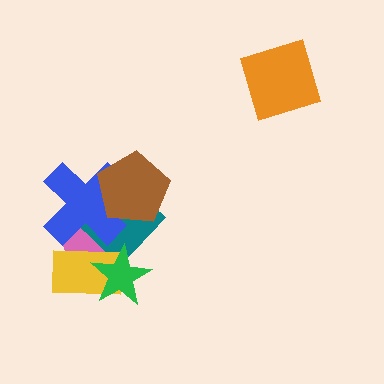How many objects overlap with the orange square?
0 objects overlap with the orange square.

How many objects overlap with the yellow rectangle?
3 objects overlap with the yellow rectangle.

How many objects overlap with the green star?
3 objects overlap with the green star.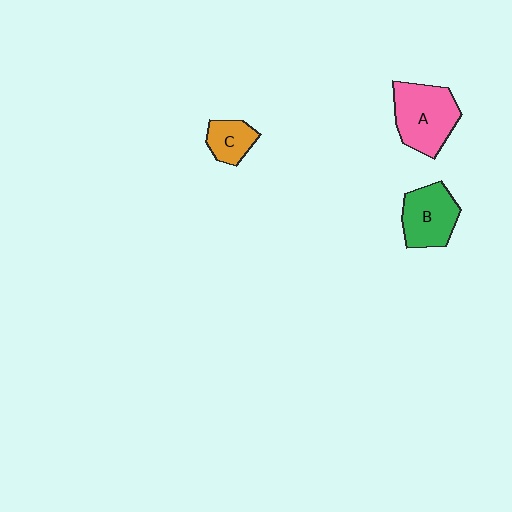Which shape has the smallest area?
Shape C (orange).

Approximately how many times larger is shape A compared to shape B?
Approximately 1.2 times.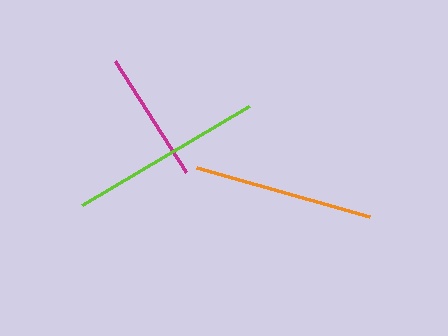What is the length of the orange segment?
The orange segment is approximately 180 pixels long.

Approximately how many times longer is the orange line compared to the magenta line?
The orange line is approximately 1.4 times the length of the magenta line.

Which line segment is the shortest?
The magenta line is the shortest at approximately 132 pixels.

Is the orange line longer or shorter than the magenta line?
The orange line is longer than the magenta line.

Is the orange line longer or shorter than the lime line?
The lime line is longer than the orange line.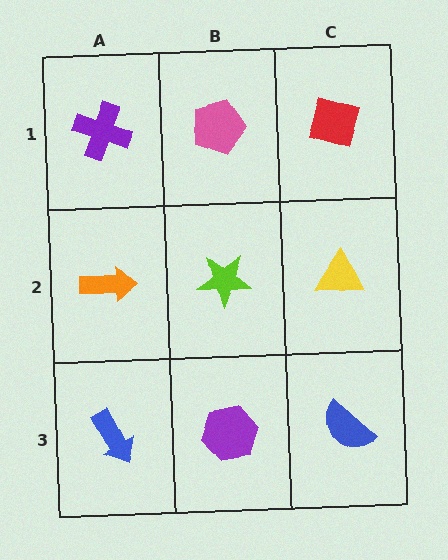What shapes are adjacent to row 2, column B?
A pink pentagon (row 1, column B), a purple hexagon (row 3, column B), an orange arrow (row 2, column A), a yellow triangle (row 2, column C).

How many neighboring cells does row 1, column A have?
2.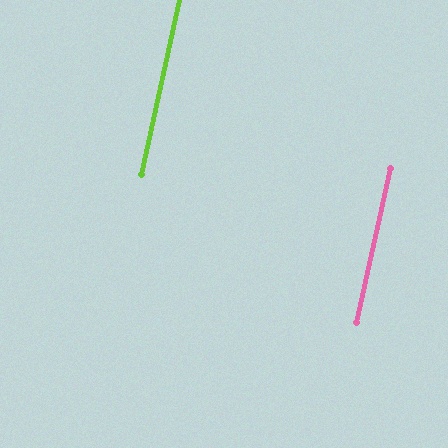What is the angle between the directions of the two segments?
Approximately 0 degrees.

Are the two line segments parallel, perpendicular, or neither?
Parallel — their directions differ by only 0.1°.